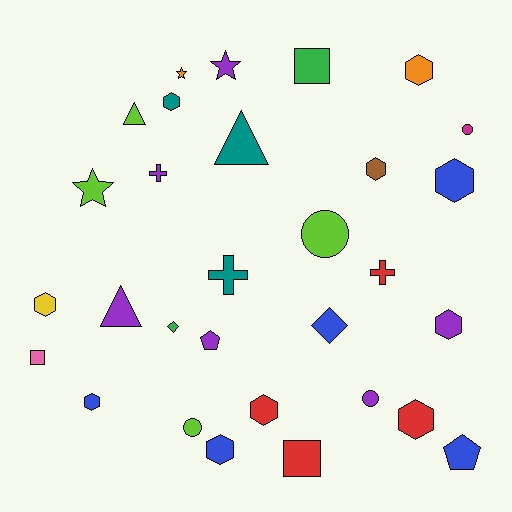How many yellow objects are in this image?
There is 1 yellow object.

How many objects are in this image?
There are 30 objects.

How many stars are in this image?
There are 3 stars.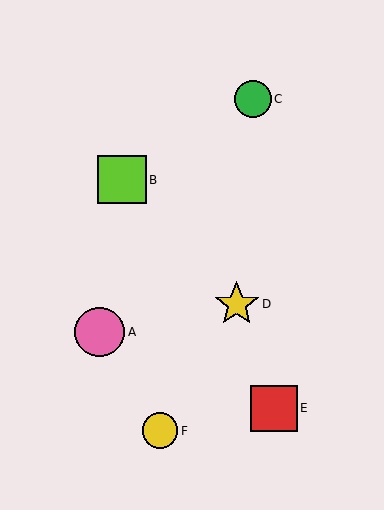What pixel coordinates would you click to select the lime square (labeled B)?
Click at (122, 180) to select the lime square B.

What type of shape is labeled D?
Shape D is a yellow star.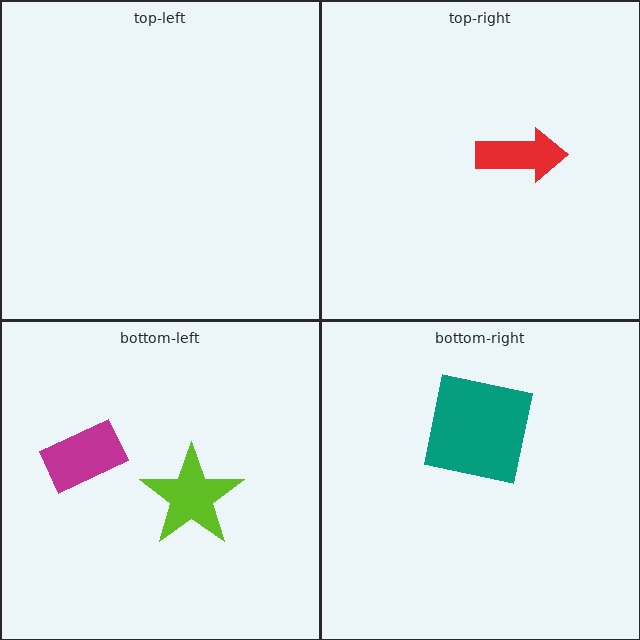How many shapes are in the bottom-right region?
1.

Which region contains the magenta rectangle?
The bottom-left region.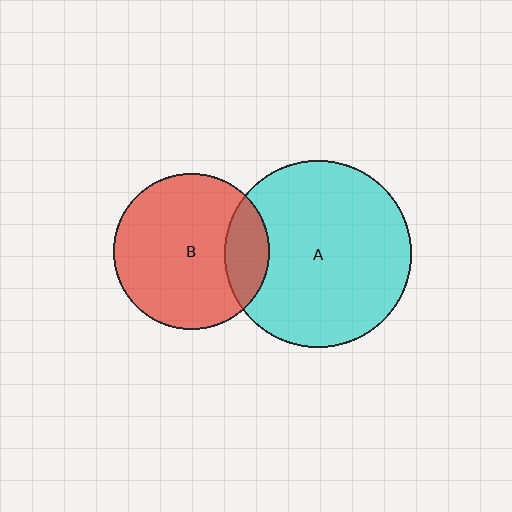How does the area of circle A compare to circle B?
Approximately 1.4 times.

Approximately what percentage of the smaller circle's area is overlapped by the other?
Approximately 20%.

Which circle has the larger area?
Circle A (cyan).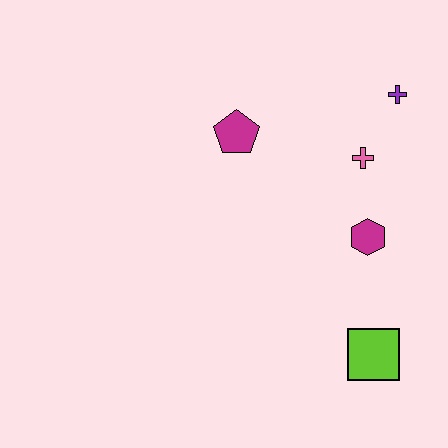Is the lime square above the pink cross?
No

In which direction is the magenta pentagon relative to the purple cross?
The magenta pentagon is to the left of the purple cross.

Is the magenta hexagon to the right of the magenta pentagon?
Yes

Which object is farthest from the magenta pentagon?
The lime square is farthest from the magenta pentagon.